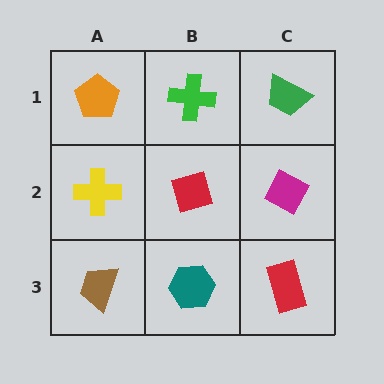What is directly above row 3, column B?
A red diamond.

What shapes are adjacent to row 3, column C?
A magenta diamond (row 2, column C), a teal hexagon (row 3, column B).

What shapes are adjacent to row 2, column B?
A green cross (row 1, column B), a teal hexagon (row 3, column B), a yellow cross (row 2, column A), a magenta diamond (row 2, column C).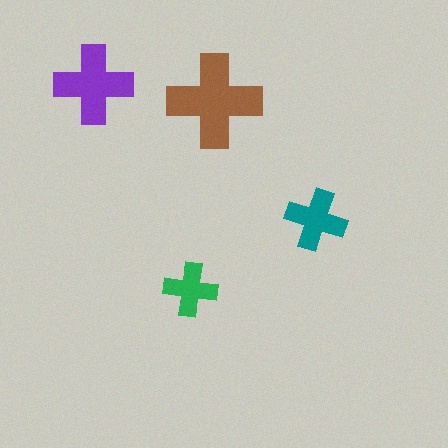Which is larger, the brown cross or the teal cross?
The brown one.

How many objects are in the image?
There are 4 objects in the image.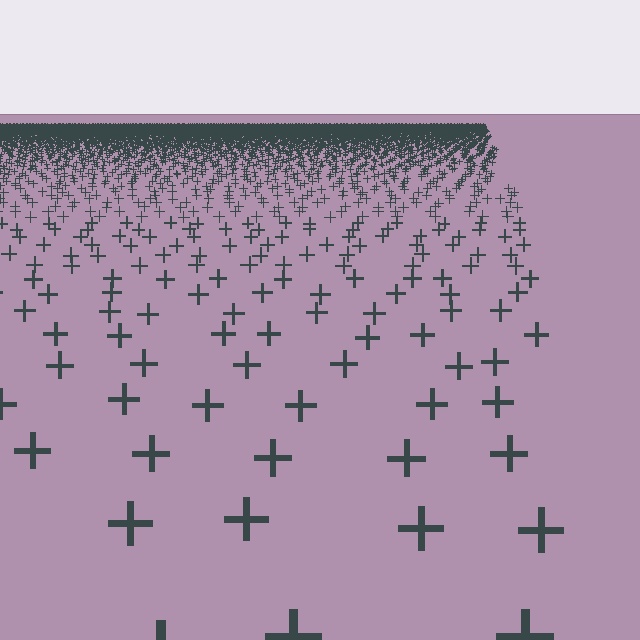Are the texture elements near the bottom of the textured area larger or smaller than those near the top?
Larger. Near the bottom, elements are closer to the viewer and appear at a bigger on-screen size.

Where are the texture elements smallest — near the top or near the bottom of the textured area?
Near the top.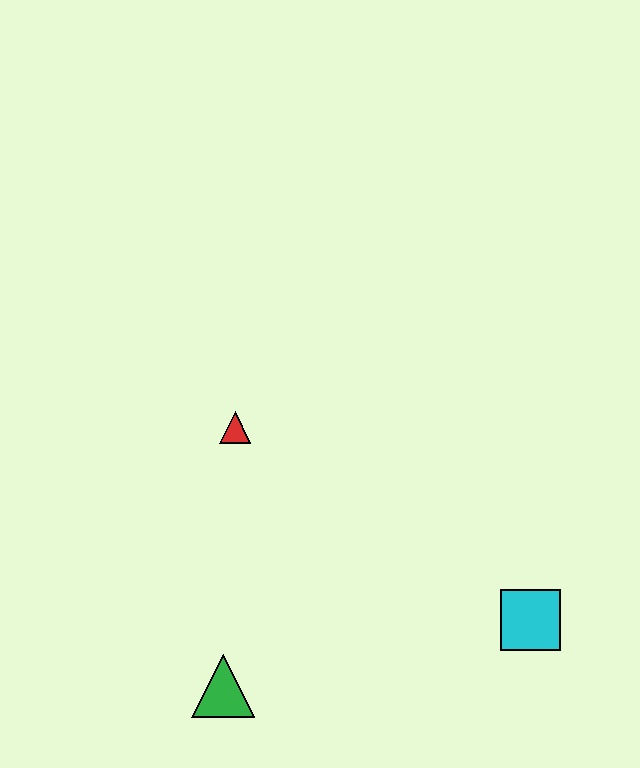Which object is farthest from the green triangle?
The cyan square is farthest from the green triangle.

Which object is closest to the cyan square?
The green triangle is closest to the cyan square.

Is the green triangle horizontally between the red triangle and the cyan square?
No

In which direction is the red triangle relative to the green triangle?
The red triangle is above the green triangle.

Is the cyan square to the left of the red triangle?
No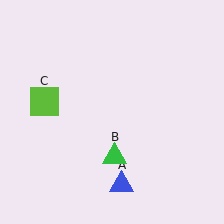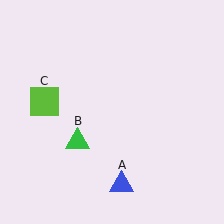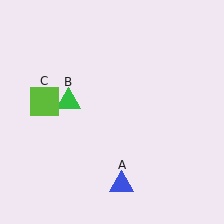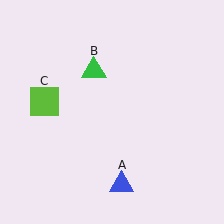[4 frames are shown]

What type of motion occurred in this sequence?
The green triangle (object B) rotated clockwise around the center of the scene.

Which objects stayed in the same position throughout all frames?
Blue triangle (object A) and lime square (object C) remained stationary.